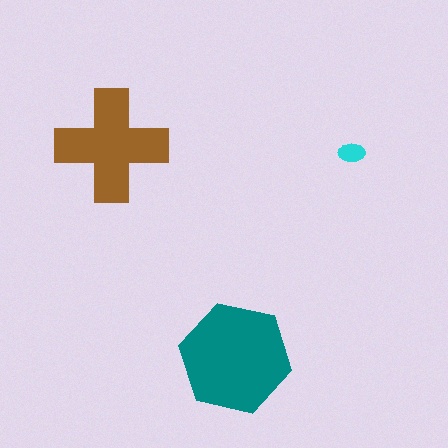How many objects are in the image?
There are 3 objects in the image.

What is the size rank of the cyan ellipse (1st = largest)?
3rd.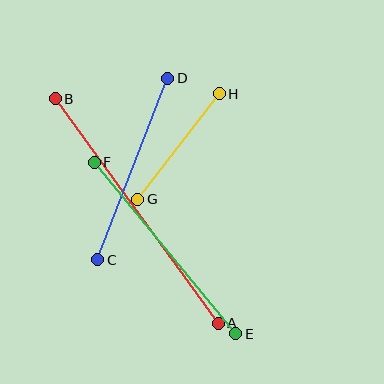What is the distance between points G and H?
The distance is approximately 133 pixels.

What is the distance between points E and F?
The distance is approximately 223 pixels.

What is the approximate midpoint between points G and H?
The midpoint is at approximately (178, 147) pixels.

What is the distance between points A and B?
The distance is approximately 277 pixels.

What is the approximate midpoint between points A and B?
The midpoint is at approximately (137, 211) pixels.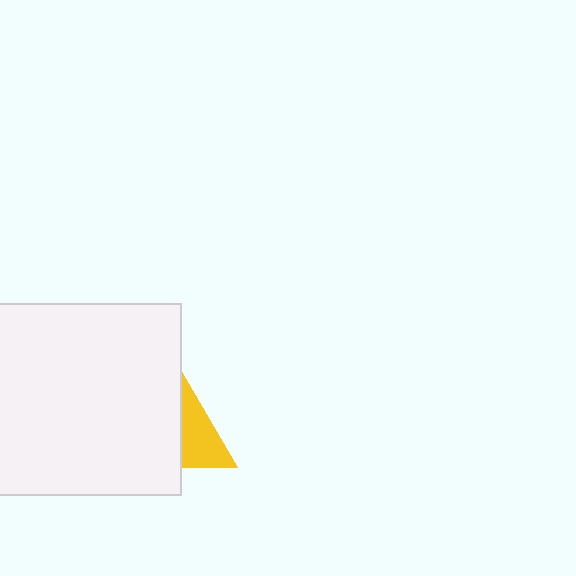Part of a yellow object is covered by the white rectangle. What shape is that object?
It is a triangle.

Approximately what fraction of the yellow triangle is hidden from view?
Roughly 60% of the yellow triangle is hidden behind the white rectangle.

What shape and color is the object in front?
The object in front is a white rectangle.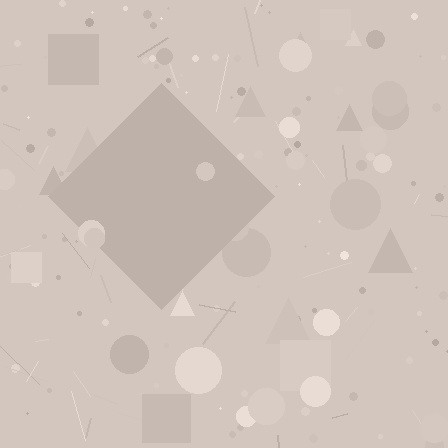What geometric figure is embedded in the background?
A diamond is embedded in the background.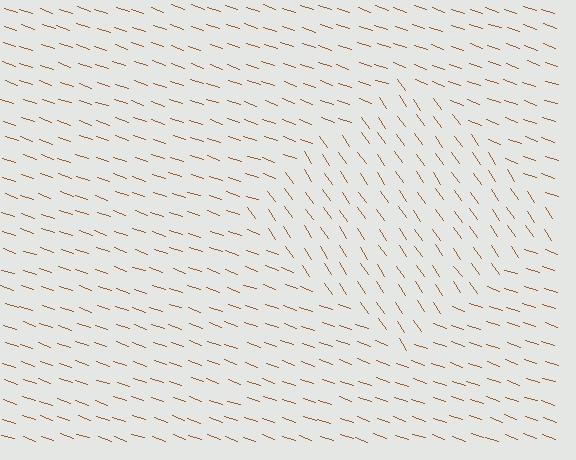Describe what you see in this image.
The image is filled with small brown line segments. A diamond region in the image has lines oriented differently from the surrounding lines, creating a visible texture boundary.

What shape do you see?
I see a diamond.